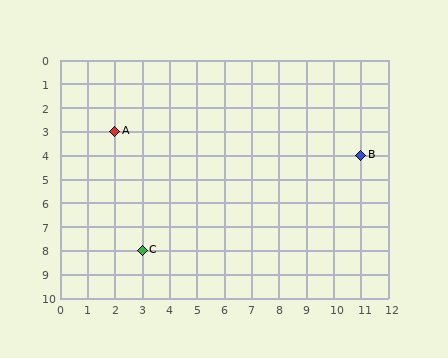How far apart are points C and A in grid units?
Points C and A are 1 column and 5 rows apart (about 5.1 grid units diagonally).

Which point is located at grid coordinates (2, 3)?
Point A is at (2, 3).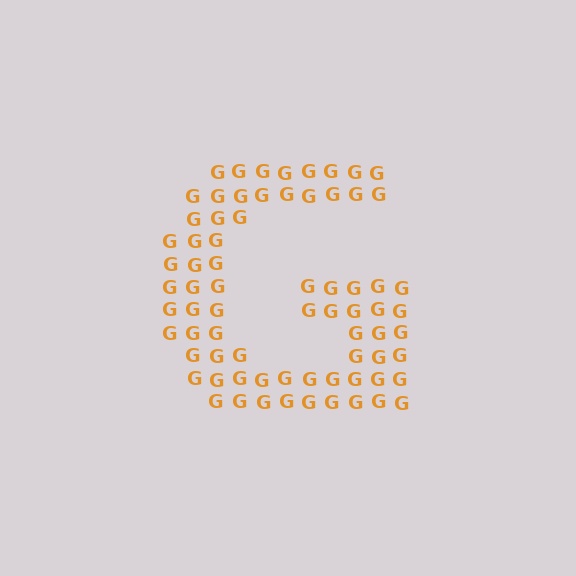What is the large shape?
The large shape is the letter G.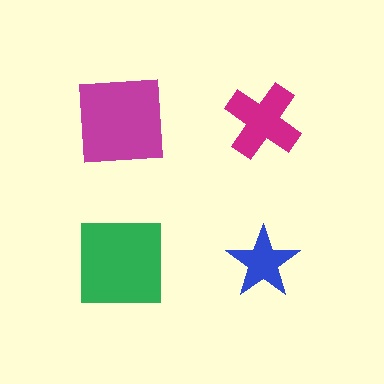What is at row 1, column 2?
A magenta cross.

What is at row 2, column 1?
A green square.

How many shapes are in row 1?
2 shapes.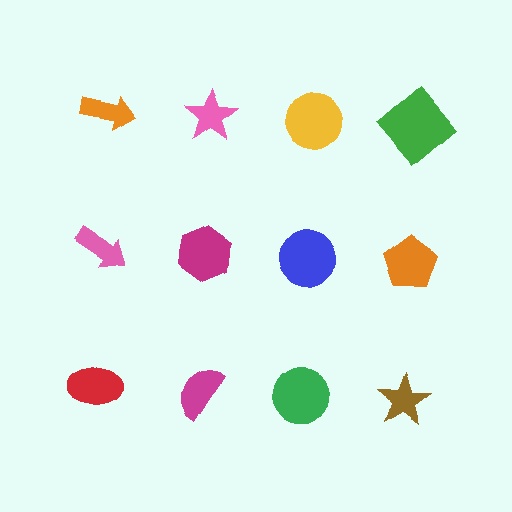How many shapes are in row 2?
4 shapes.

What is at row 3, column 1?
A red ellipse.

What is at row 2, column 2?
A magenta hexagon.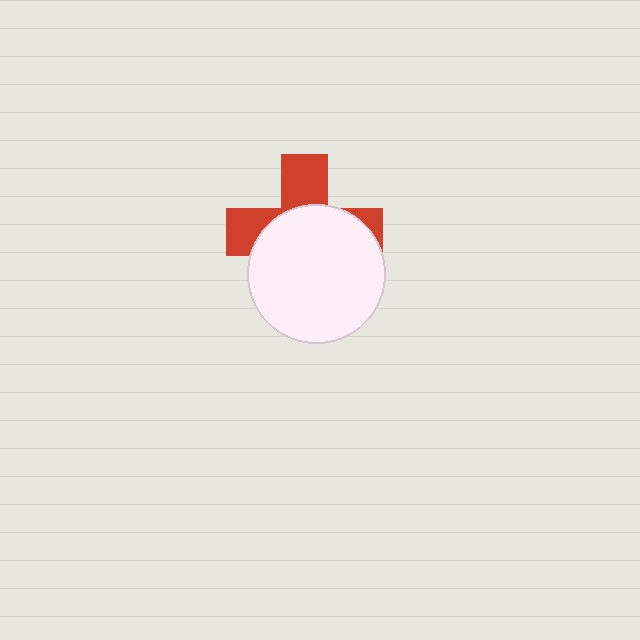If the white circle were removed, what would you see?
You would see the complete red cross.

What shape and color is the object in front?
The object in front is a white circle.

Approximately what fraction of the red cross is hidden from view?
Roughly 61% of the red cross is hidden behind the white circle.